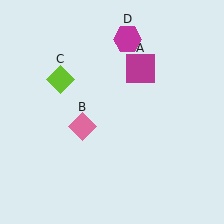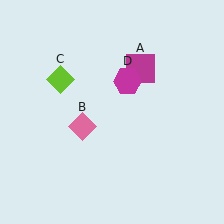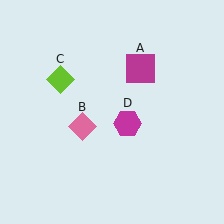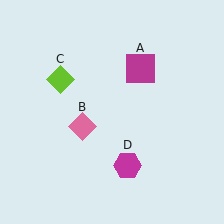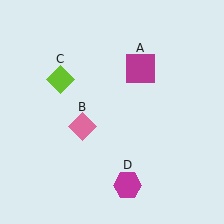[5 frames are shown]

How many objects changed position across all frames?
1 object changed position: magenta hexagon (object D).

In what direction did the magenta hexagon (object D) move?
The magenta hexagon (object D) moved down.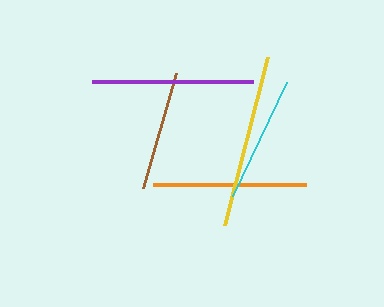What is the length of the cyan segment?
The cyan segment is approximately 126 pixels long.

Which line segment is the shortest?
The brown line is the shortest at approximately 119 pixels.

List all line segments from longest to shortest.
From longest to shortest: yellow, purple, orange, cyan, brown.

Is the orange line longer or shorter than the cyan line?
The orange line is longer than the cyan line.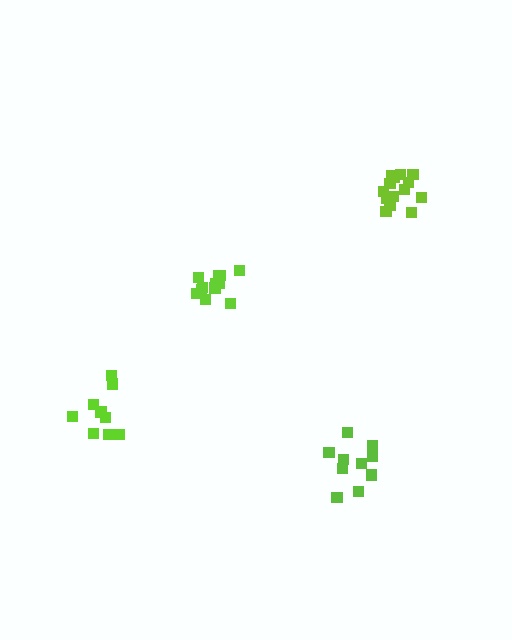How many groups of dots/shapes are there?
There are 4 groups.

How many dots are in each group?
Group 1: 15 dots, Group 2: 12 dots, Group 3: 9 dots, Group 4: 10 dots (46 total).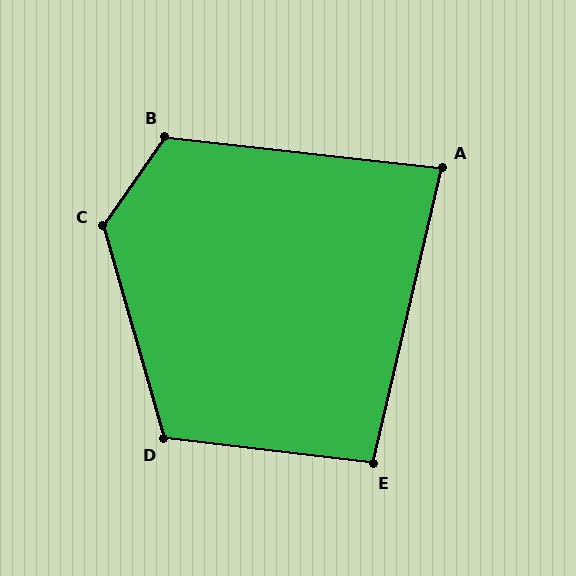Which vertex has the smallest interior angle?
A, at approximately 83 degrees.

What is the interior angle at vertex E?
Approximately 96 degrees (obtuse).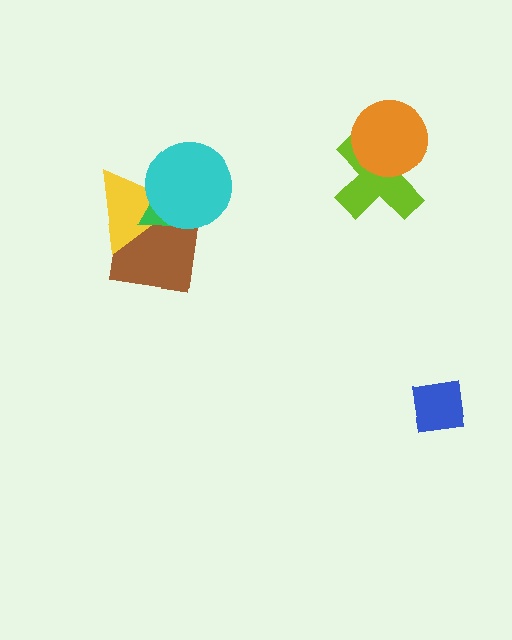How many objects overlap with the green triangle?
3 objects overlap with the green triangle.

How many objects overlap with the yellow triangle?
3 objects overlap with the yellow triangle.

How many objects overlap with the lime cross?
1 object overlaps with the lime cross.